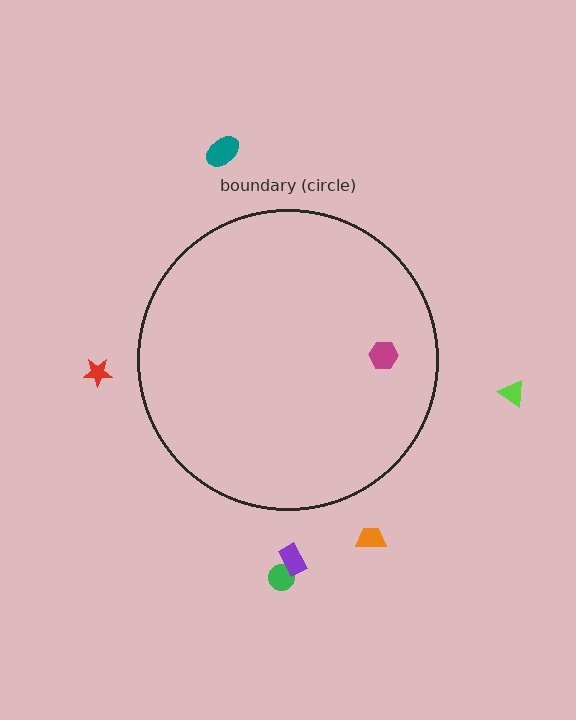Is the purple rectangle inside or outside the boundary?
Outside.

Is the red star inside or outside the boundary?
Outside.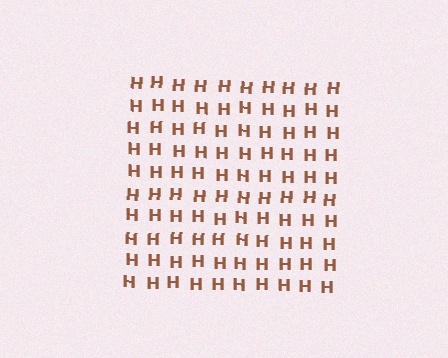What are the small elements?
The small elements are letter H's.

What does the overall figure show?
The overall figure shows a square.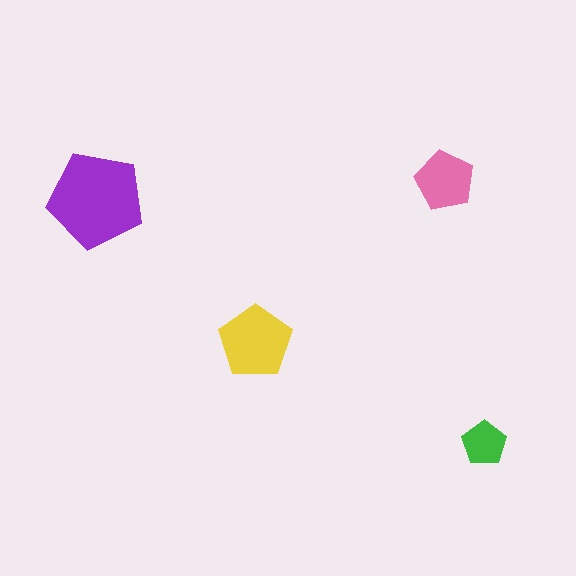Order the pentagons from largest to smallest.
the purple one, the yellow one, the pink one, the green one.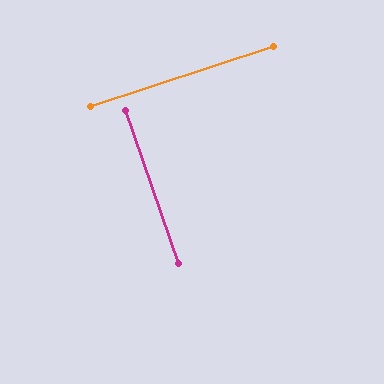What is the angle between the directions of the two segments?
Approximately 89 degrees.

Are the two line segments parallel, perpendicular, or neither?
Perpendicular — they meet at approximately 89°.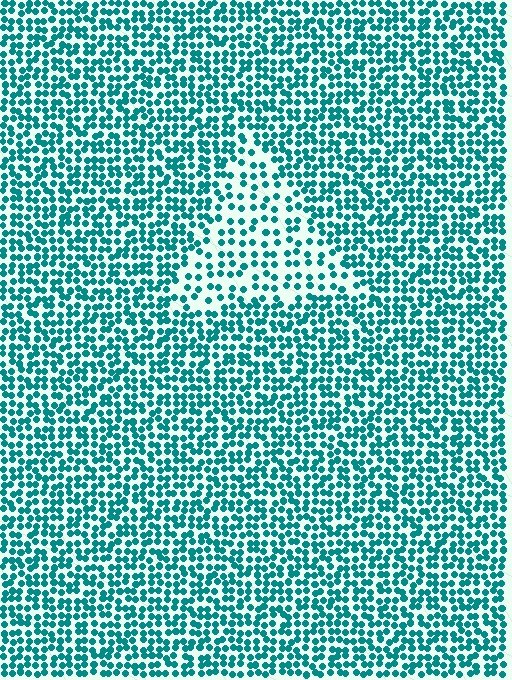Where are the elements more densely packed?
The elements are more densely packed outside the triangle boundary.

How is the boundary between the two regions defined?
The boundary is defined by a change in element density (approximately 1.9x ratio). All elements are the same color, size, and shape.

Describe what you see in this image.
The image contains small teal elements arranged at two different densities. A triangle-shaped region is visible where the elements are less densely packed than the surrounding area.